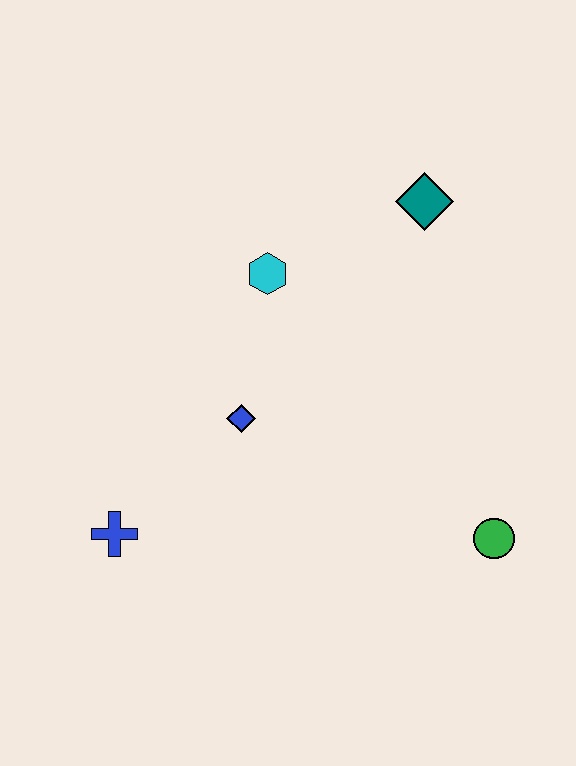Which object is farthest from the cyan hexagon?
The green circle is farthest from the cyan hexagon.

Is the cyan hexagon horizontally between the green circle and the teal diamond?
No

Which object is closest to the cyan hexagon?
The blue diamond is closest to the cyan hexagon.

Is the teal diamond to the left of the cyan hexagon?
No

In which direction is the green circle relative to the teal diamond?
The green circle is below the teal diamond.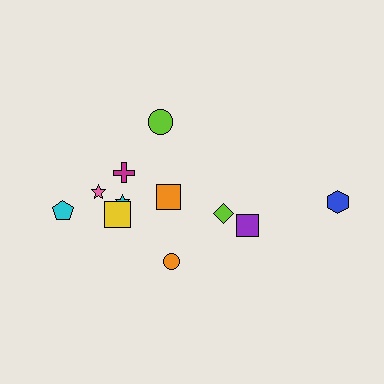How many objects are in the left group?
There are 8 objects.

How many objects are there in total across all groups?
There are 11 objects.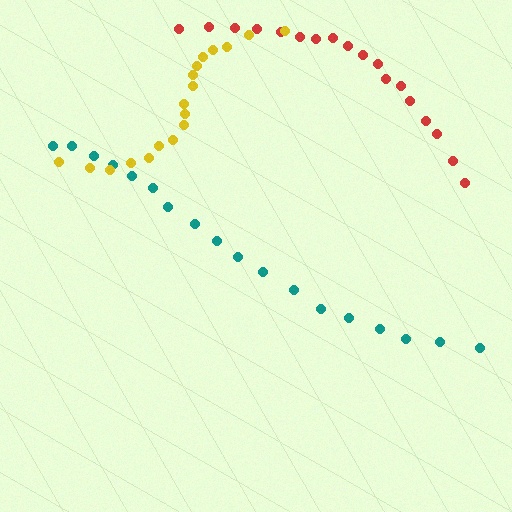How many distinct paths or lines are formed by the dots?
There are 3 distinct paths.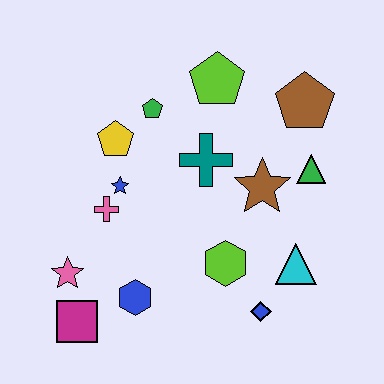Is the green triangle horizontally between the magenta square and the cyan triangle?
No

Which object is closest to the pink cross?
The blue star is closest to the pink cross.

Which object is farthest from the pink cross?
The brown pentagon is farthest from the pink cross.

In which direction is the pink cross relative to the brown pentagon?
The pink cross is to the left of the brown pentagon.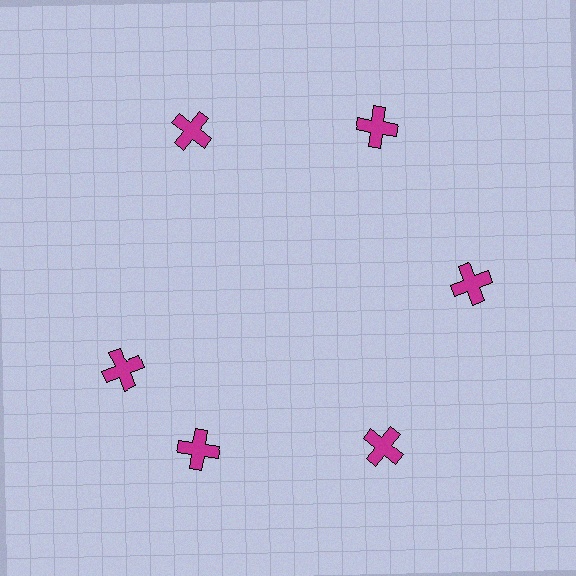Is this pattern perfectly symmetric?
No. The 6 magenta crosses are arranged in a ring, but one element near the 9 o'clock position is rotated out of alignment along the ring, breaking the 6-fold rotational symmetry.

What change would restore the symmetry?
The symmetry would be restored by rotating it back into even spacing with its neighbors so that all 6 crosses sit at equal angles and equal distance from the center.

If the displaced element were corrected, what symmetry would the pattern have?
It would have 6-fold rotational symmetry — the pattern would map onto itself every 60 degrees.